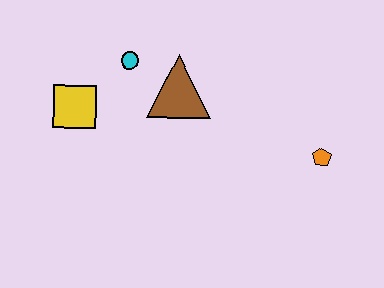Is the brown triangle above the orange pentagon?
Yes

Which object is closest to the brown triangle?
The cyan circle is closest to the brown triangle.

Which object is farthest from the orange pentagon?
The yellow square is farthest from the orange pentagon.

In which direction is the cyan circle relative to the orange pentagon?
The cyan circle is to the left of the orange pentagon.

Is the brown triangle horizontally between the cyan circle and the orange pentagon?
Yes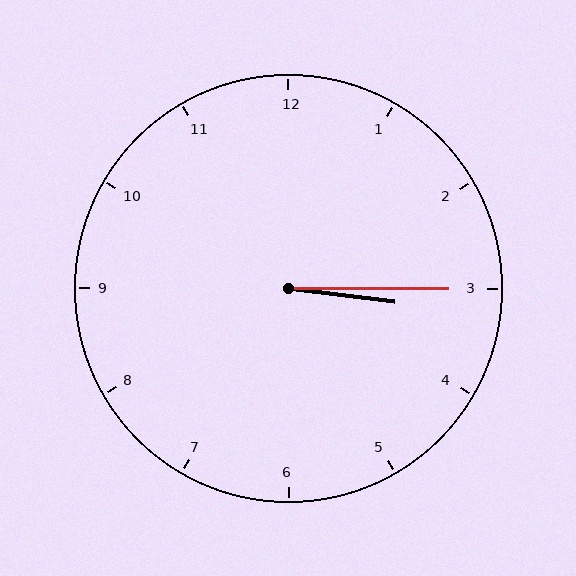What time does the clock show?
3:15.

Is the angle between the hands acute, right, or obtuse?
It is acute.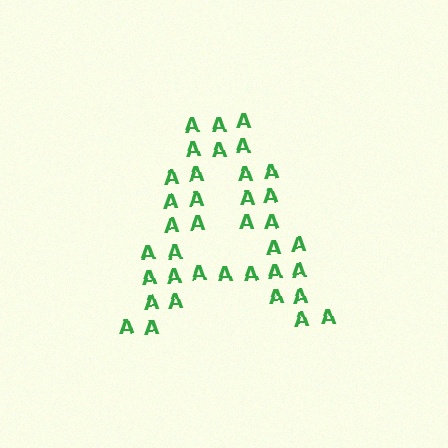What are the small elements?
The small elements are letter A's.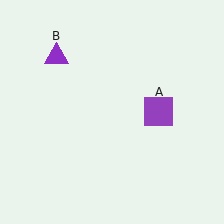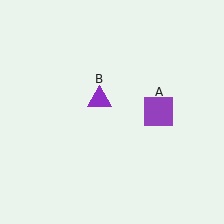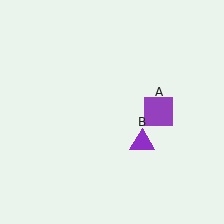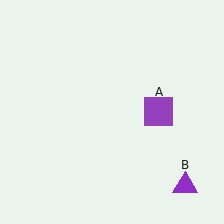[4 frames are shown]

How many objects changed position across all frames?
1 object changed position: purple triangle (object B).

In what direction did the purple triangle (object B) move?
The purple triangle (object B) moved down and to the right.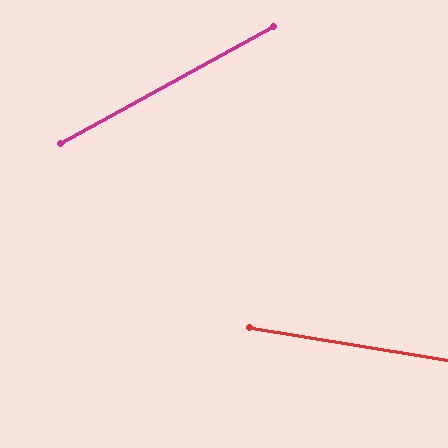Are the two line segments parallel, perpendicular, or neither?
Neither parallel nor perpendicular — they differ by about 38°.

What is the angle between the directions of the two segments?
Approximately 38 degrees.